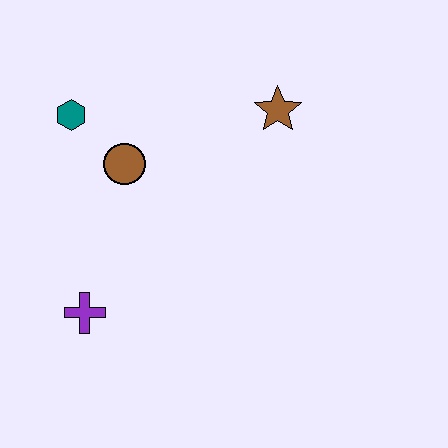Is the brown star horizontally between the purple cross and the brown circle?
No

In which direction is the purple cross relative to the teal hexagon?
The purple cross is below the teal hexagon.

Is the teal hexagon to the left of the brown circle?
Yes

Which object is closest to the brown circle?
The teal hexagon is closest to the brown circle.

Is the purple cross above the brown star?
No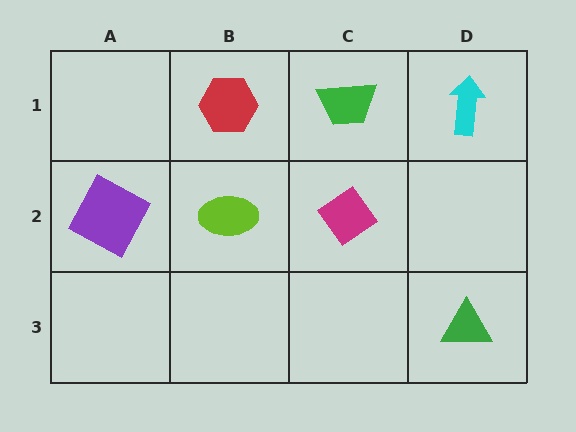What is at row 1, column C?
A green trapezoid.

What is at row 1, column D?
A cyan arrow.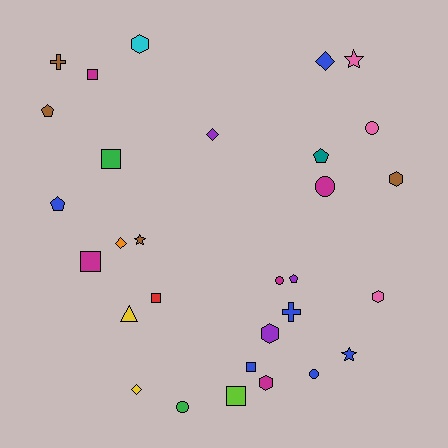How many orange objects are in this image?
There is 1 orange object.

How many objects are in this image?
There are 30 objects.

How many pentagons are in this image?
There are 4 pentagons.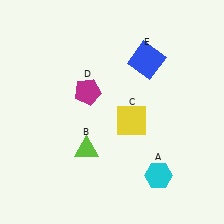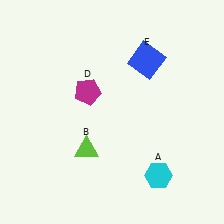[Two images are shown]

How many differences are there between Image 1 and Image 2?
There is 1 difference between the two images.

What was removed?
The yellow square (C) was removed in Image 2.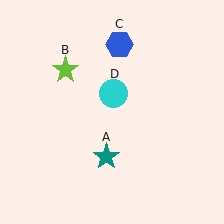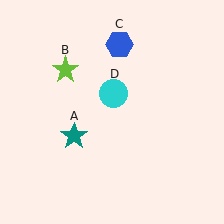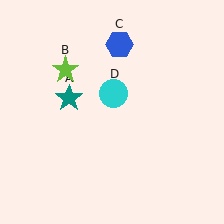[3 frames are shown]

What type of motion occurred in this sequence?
The teal star (object A) rotated clockwise around the center of the scene.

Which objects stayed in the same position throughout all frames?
Lime star (object B) and blue hexagon (object C) and cyan circle (object D) remained stationary.